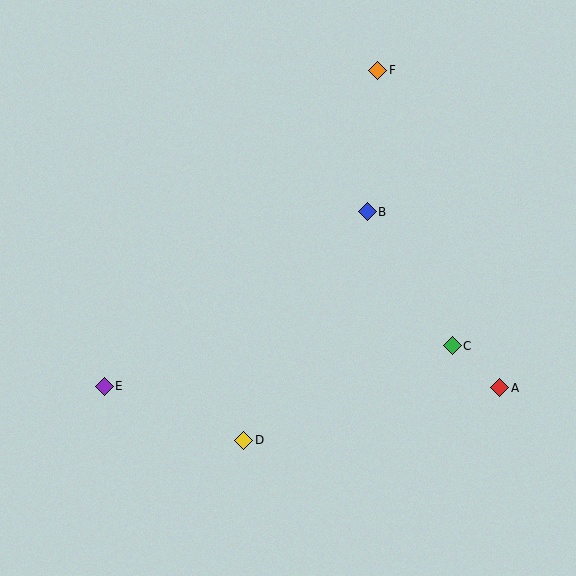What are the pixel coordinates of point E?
Point E is at (104, 386).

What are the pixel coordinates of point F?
Point F is at (378, 70).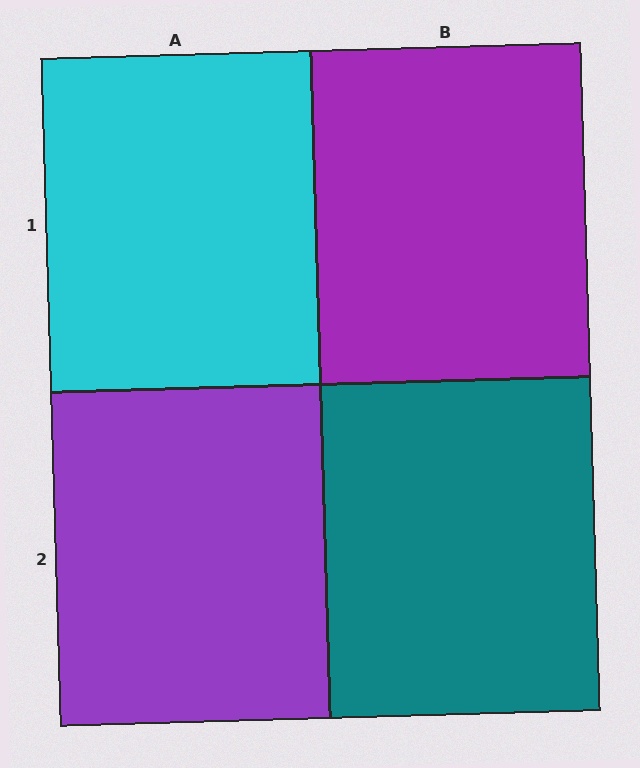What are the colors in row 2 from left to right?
Purple, teal.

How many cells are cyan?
1 cell is cyan.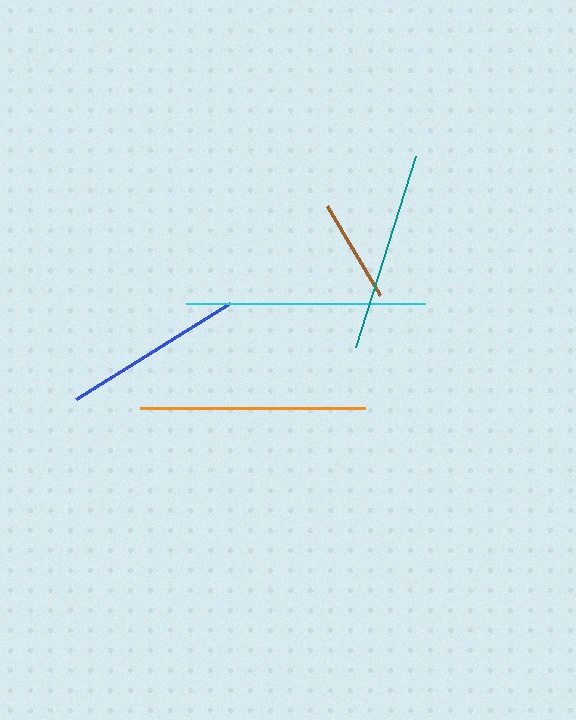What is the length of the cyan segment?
The cyan segment is approximately 238 pixels long.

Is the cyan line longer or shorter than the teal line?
The cyan line is longer than the teal line.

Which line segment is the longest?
The cyan line is the longest at approximately 238 pixels.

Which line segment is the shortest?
The brown line is the shortest at approximately 104 pixels.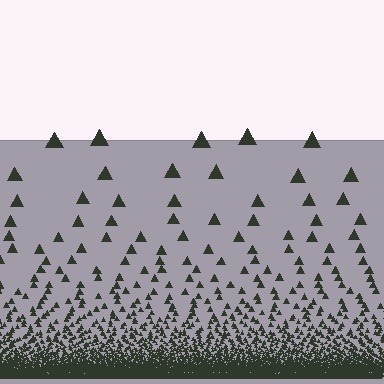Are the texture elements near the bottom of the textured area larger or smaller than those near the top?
Smaller. The gradient is inverted — elements near the bottom are smaller and denser.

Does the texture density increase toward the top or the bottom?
Density increases toward the bottom.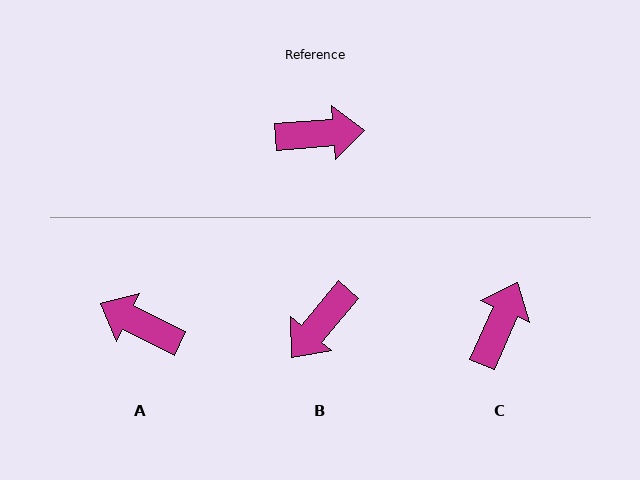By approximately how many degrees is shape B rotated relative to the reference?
Approximately 134 degrees clockwise.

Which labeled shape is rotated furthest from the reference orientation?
A, about 149 degrees away.